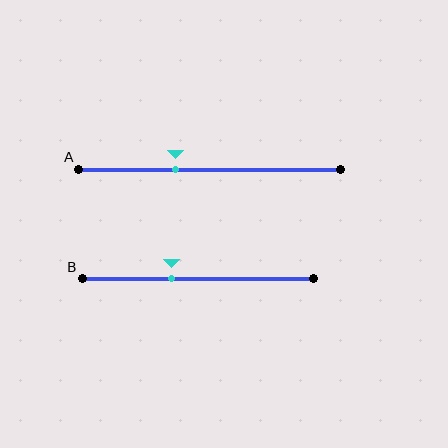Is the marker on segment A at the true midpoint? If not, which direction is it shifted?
No, the marker on segment A is shifted to the left by about 13% of the segment length.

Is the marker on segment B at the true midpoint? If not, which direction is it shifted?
No, the marker on segment B is shifted to the left by about 11% of the segment length.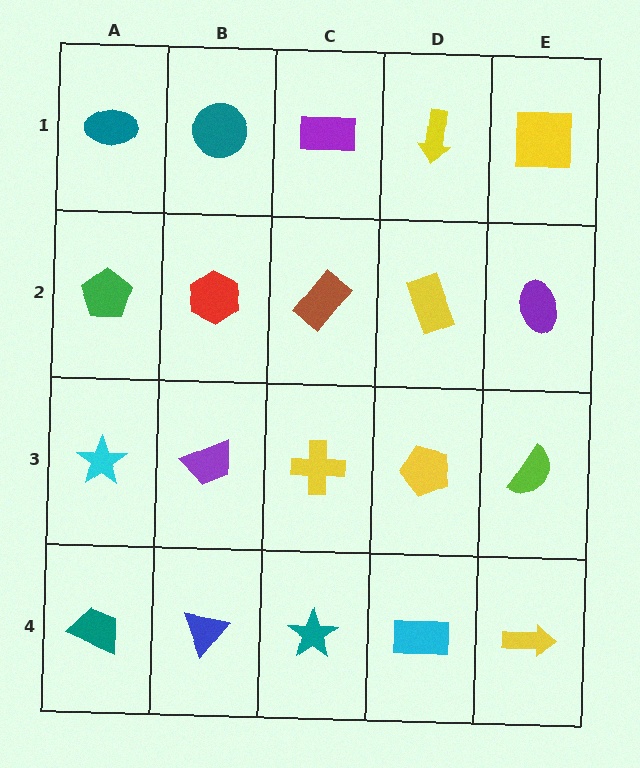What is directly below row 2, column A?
A cyan star.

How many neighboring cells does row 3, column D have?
4.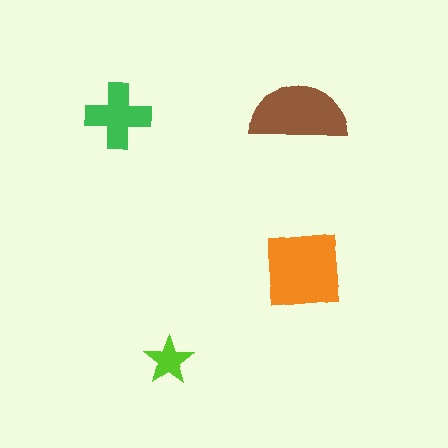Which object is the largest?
The orange square.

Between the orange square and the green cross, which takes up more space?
The orange square.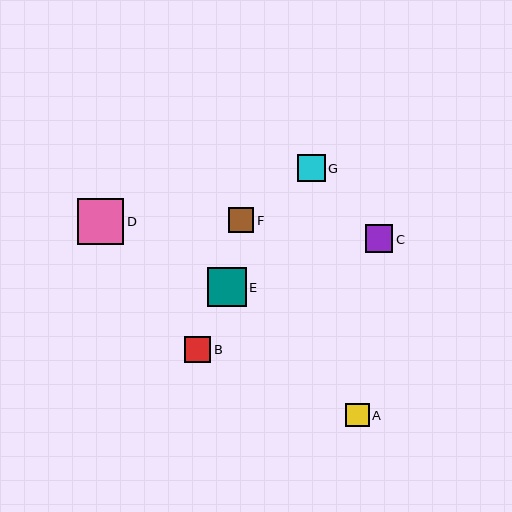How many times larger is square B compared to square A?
Square B is approximately 1.1 times the size of square A.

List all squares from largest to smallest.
From largest to smallest: D, E, G, C, B, F, A.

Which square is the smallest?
Square A is the smallest with a size of approximately 23 pixels.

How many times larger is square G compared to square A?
Square G is approximately 1.2 times the size of square A.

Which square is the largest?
Square D is the largest with a size of approximately 46 pixels.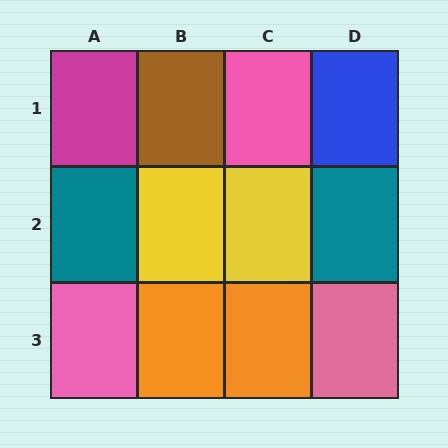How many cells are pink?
3 cells are pink.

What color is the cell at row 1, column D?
Blue.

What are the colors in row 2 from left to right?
Teal, yellow, yellow, teal.